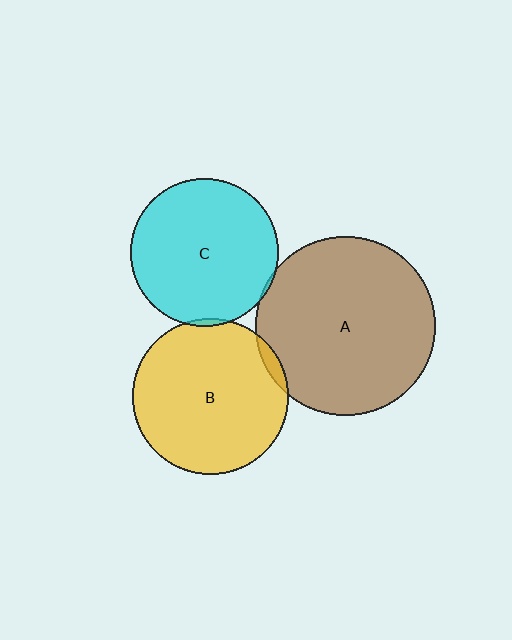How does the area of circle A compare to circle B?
Approximately 1.3 times.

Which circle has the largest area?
Circle A (brown).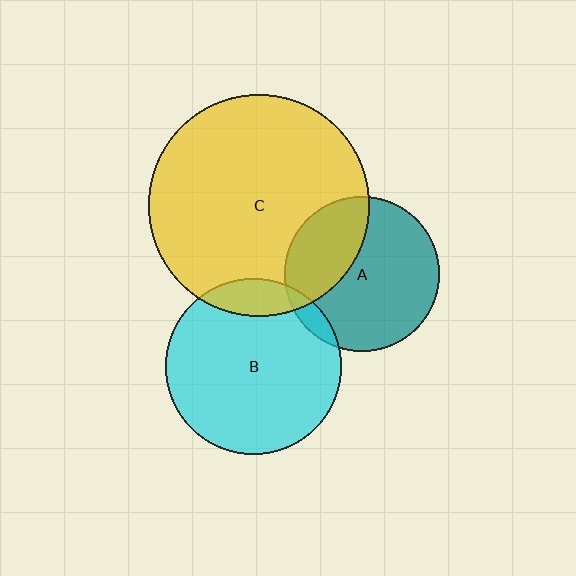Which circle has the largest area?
Circle C (yellow).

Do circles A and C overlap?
Yes.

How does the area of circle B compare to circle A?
Approximately 1.3 times.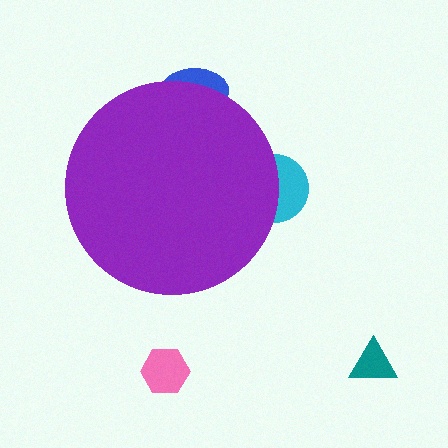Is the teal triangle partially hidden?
No, the teal triangle is fully visible.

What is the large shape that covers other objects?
A purple circle.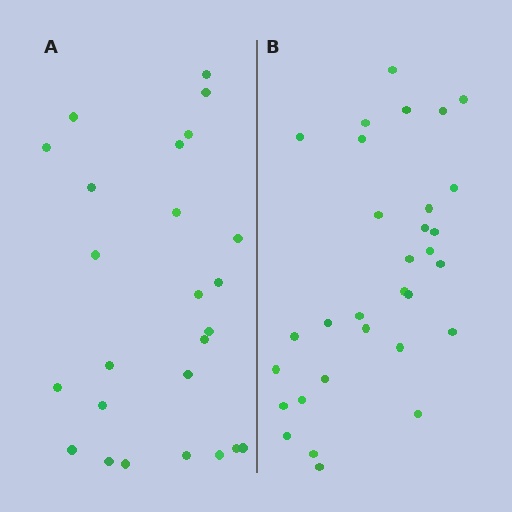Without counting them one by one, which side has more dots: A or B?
Region B (the right region) has more dots.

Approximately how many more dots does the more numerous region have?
Region B has about 6 more dots than region A.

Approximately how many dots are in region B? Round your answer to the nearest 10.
About 30 dots. (The exact count is 31, which rounds to 30.)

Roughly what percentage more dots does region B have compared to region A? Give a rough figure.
About 25% more.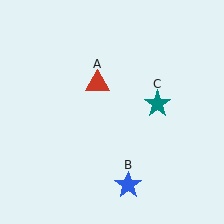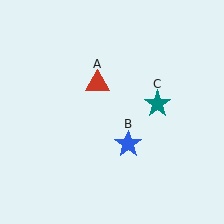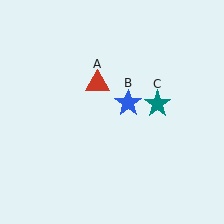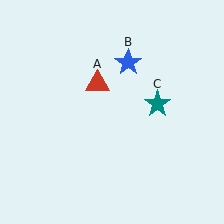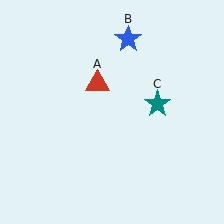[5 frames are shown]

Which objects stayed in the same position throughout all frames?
Red triangle (object A) and teal star (object C) remained stationary.